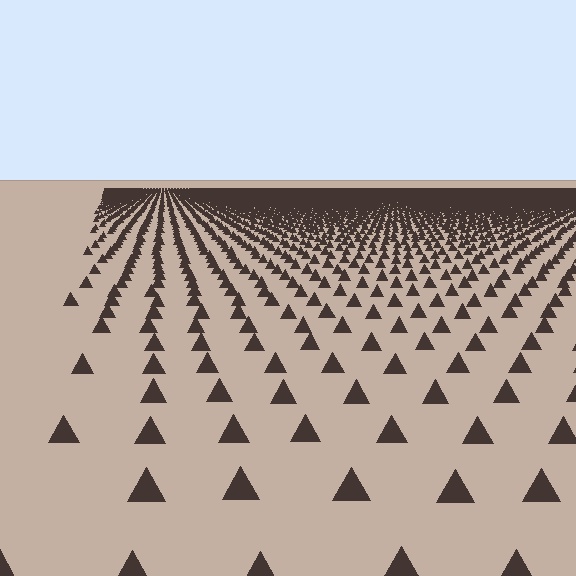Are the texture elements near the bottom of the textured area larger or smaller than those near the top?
Larger. Near the bottom, elements are closer to the viewer and appear at a bigger on-screen size.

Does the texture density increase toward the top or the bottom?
Density increases toward the top.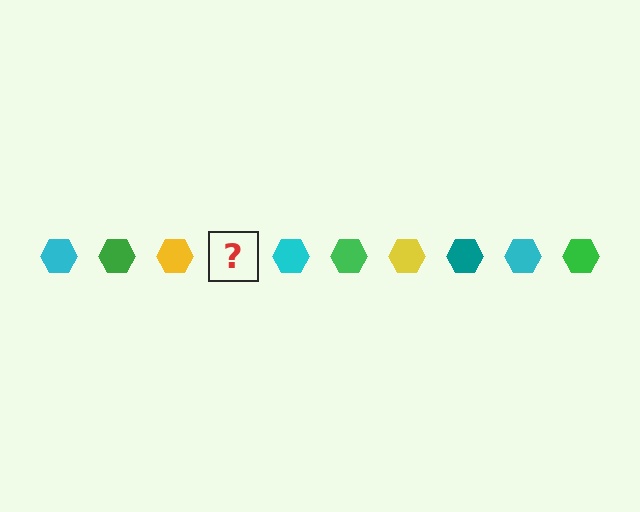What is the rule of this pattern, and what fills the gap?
The rule is that the pattern cycles through cyan, green, yellow, teal hexagons. The gap should be filled with a teal hexagon.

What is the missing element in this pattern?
The missing element is a teal hexagon.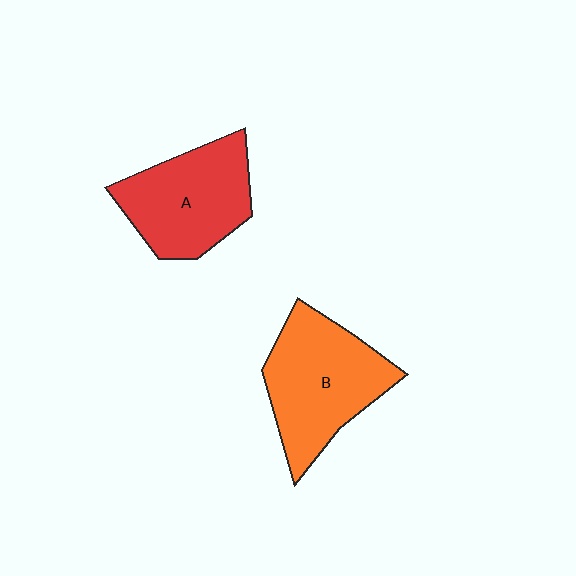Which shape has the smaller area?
Shape A (red).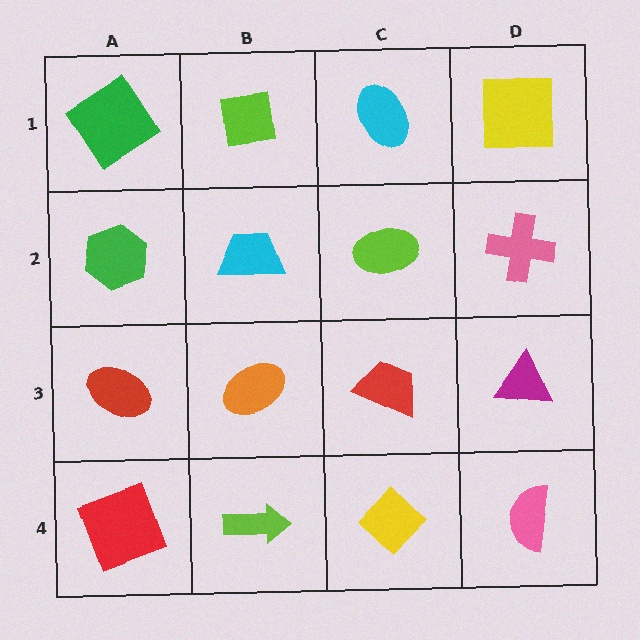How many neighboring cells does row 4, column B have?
3.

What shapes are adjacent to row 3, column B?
A cyan trapezoid (row 2, column B), a lime arrow (row 4, column B), a red ellipse (row 3, column A), a red trapezoid (row 3, column C).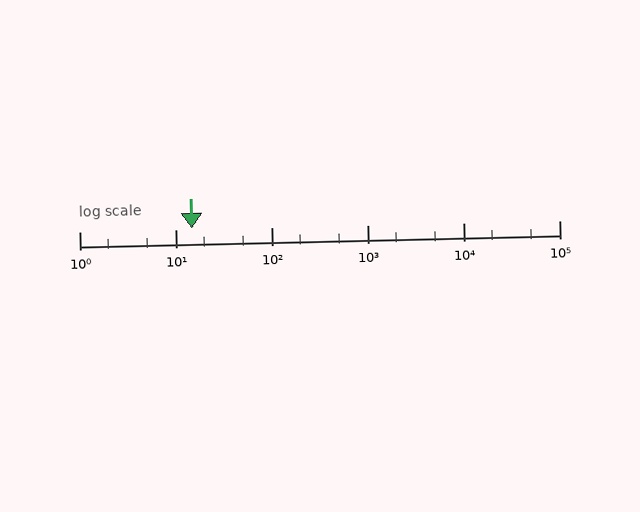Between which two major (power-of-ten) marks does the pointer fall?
The pointer is between 10 and 100.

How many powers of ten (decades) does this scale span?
The scale spans 5 decades, from 1 to 100000.